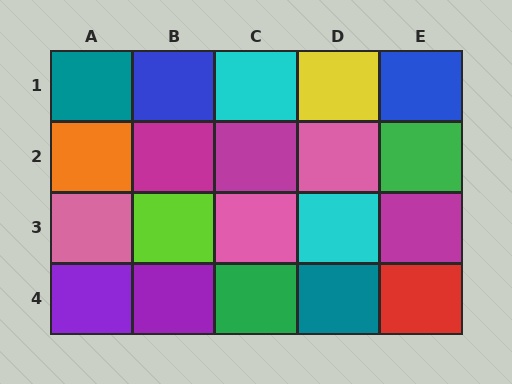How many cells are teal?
2 cells are teal.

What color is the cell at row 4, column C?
Green.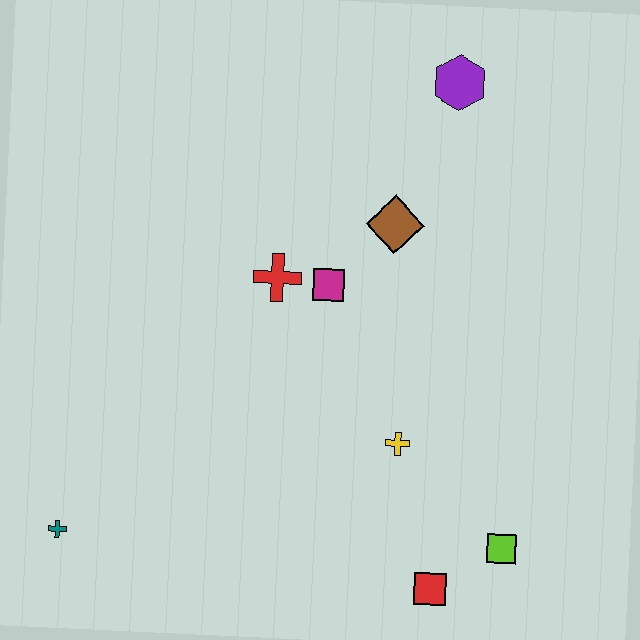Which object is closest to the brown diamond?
The magenta square is closest to the brown diamond.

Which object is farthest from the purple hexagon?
The teal cross is farthest from the purple hexagon.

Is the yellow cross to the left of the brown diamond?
No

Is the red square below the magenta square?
Yes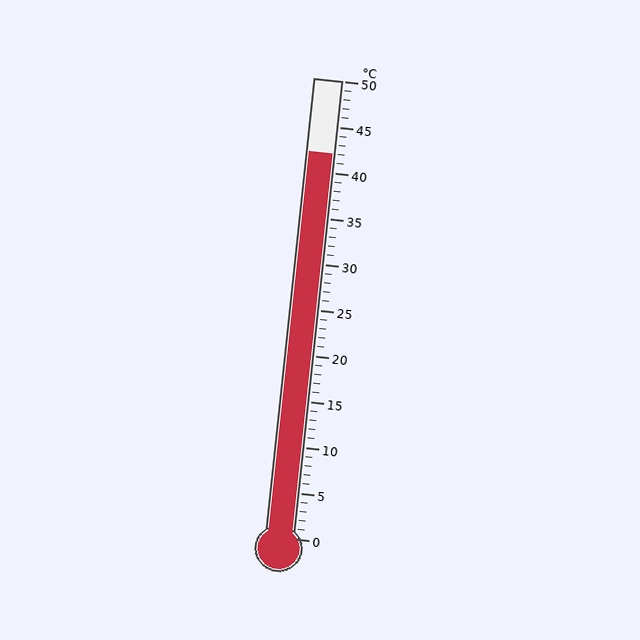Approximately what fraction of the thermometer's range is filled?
The thermometer is filled to approximately 85% of its range.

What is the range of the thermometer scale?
The thermometer scale ranges from 0°C to 50°C.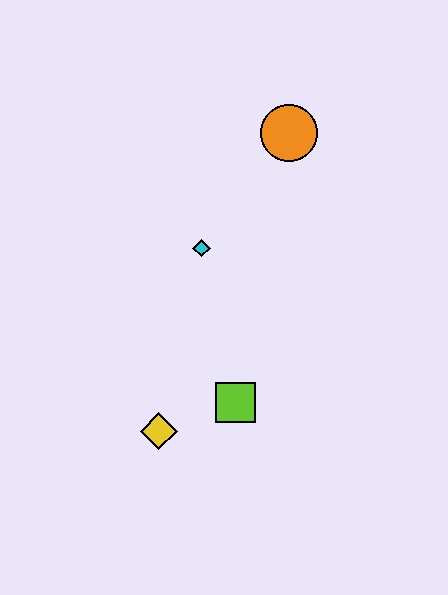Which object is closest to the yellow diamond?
The lime square is closest to the yellow diamond.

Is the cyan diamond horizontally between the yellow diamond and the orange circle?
Yes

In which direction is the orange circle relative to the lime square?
The orange circle is above the lime square.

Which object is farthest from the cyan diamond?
The yellow diamond is farthest from the cyan diamond.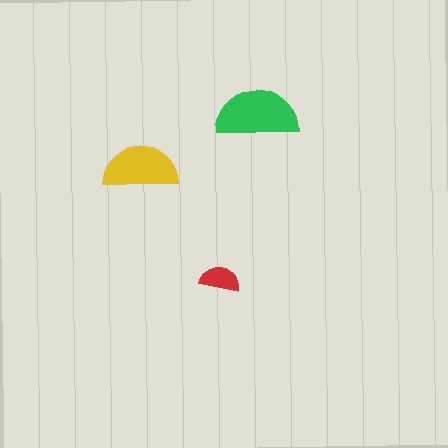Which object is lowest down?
The red semicircle is bottommost.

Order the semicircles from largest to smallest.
the green one, the yellow one, the red one.